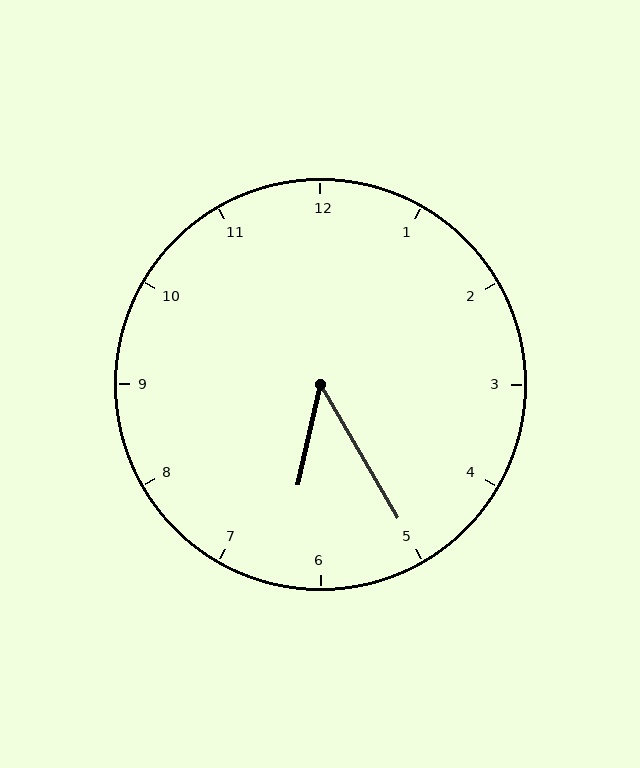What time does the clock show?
6:25.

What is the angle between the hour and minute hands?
Approximately 42 degrees.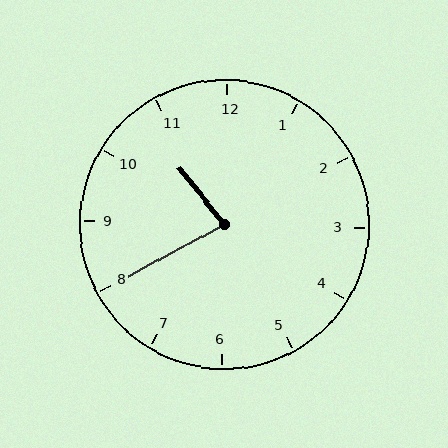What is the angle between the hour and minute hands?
Approximately 80 degrees.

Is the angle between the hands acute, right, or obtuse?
It is acute.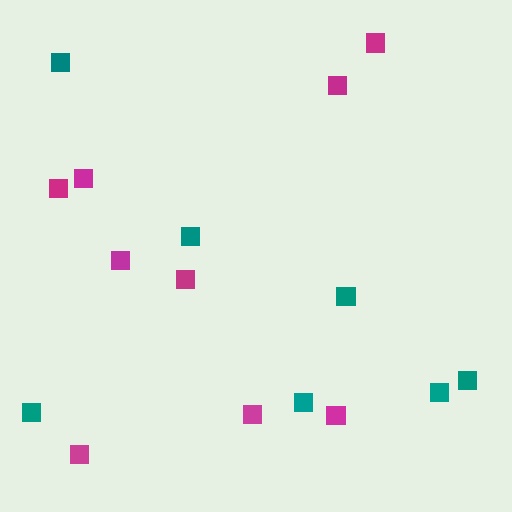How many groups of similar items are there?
There are 2 groups: one group of teal squares (7) and one group of magenta squares (9).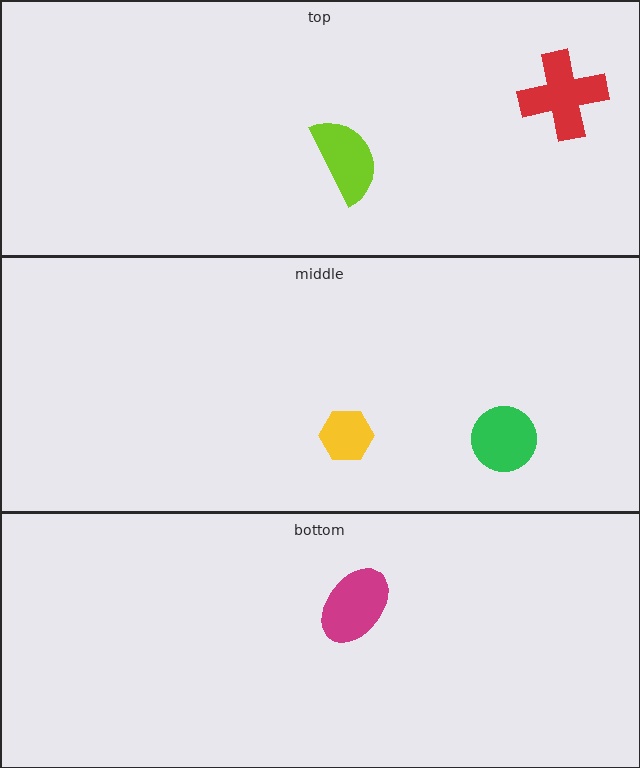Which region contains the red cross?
The top region.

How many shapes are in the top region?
2.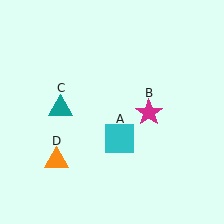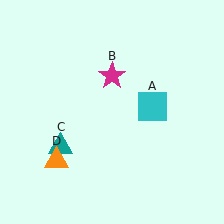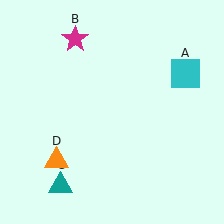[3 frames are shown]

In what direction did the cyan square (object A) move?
The cyan square (object A) moved up and to the right.